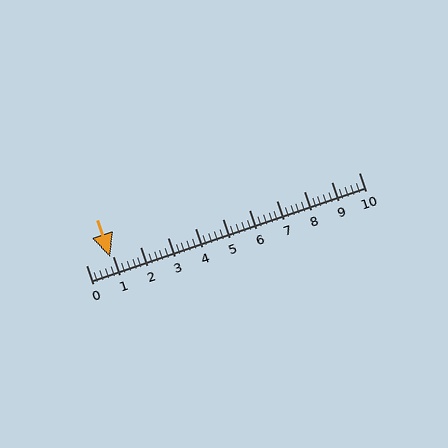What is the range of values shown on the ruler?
The ruler shows values from 0 to 10.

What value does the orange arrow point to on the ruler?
The orange arrow points to approximately 0.9.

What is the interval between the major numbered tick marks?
The major tick marks are spaced 1 units apart.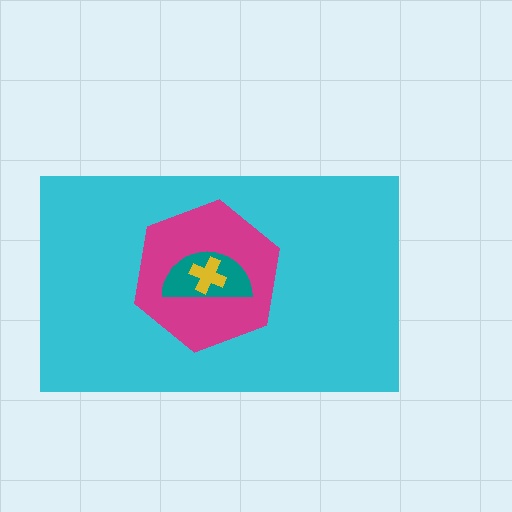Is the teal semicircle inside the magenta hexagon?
Yes.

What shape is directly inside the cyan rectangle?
The magenta hexagon.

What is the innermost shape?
The yellow cross.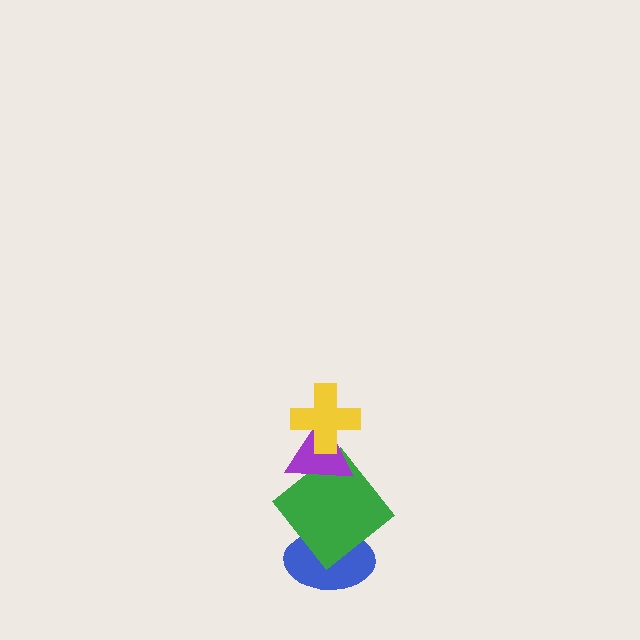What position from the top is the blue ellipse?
The blue ellipse is 4th from the top.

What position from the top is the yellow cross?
The yellow cross is 1st from the top.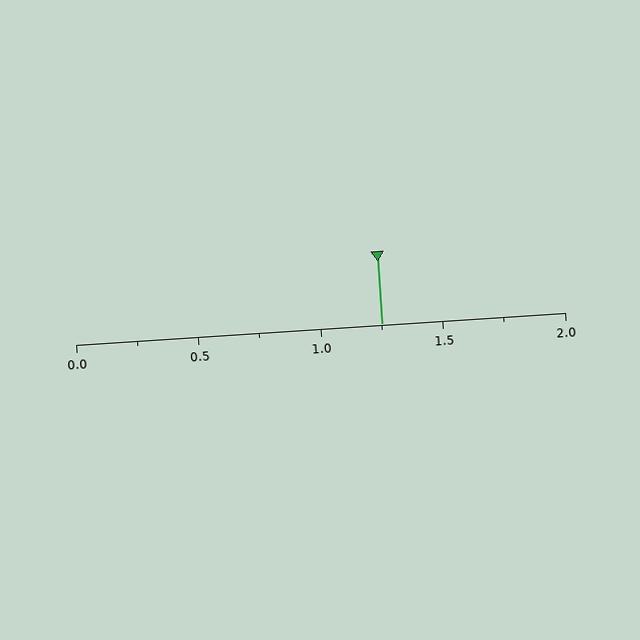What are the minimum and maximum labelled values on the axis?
The axis runs from 0.0 to 2.0.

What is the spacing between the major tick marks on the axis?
The major ticks are spaced 0.5 apart.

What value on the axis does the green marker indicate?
The marker indicates approximately 1.25.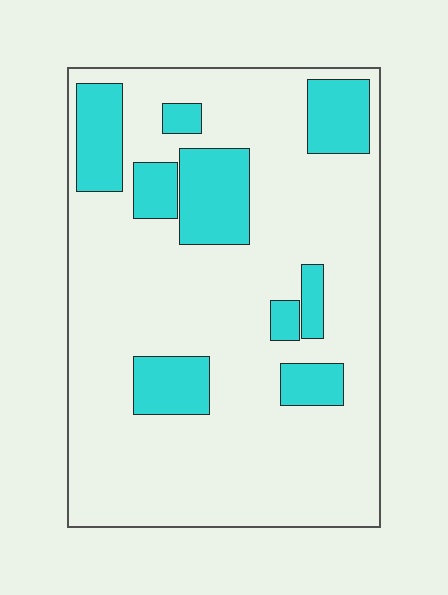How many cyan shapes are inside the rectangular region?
9.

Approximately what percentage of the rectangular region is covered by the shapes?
Approximately 20%.